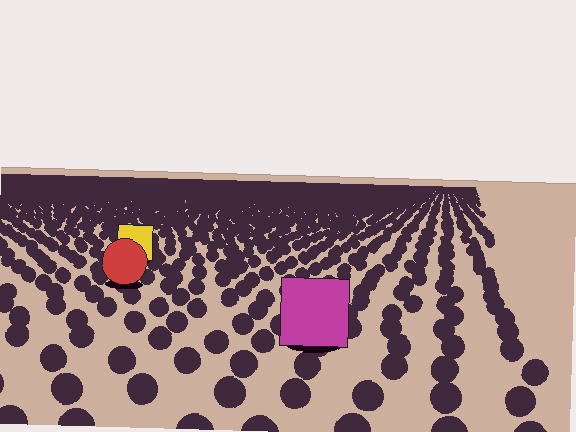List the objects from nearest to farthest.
From nearest to farthest: the magenta square, the red circle, the yellow square.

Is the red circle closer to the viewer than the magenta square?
No. The magenta square is closer — you can tell from the texture gradient: the ground texture is coarser near it.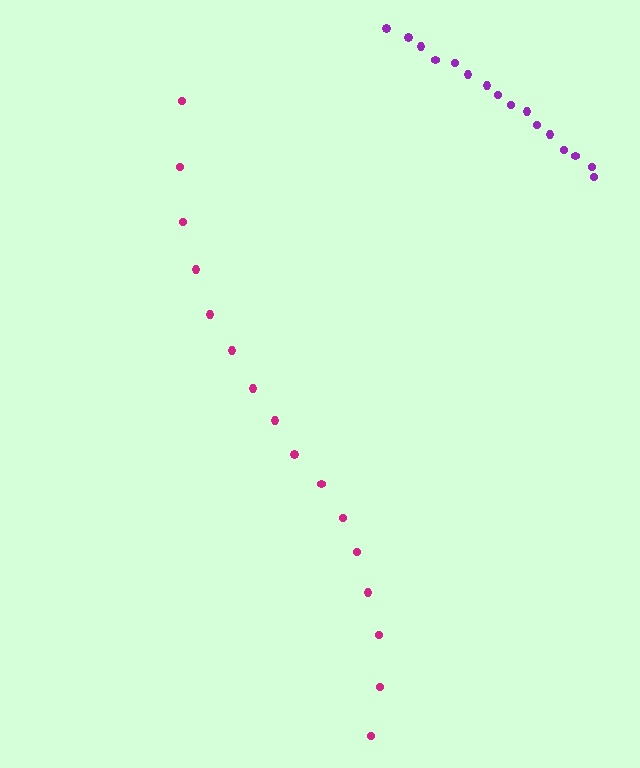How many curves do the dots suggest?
There are 2 distinct paths.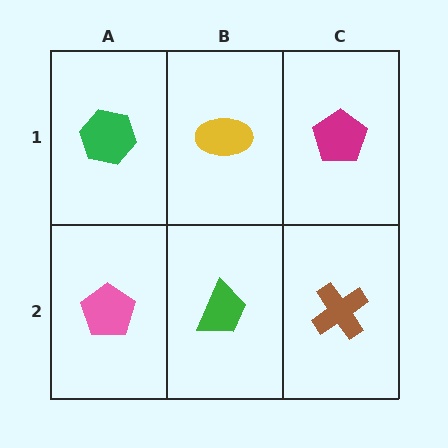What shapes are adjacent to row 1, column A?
A pink pentagon (row 2, column A), a yellow ellipse (row 1, column B).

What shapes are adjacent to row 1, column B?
A green trapezoid (row 2, column B), a green hexagon (row 1, column A), a magenta pentagon (row 1, column C).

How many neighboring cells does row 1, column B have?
3.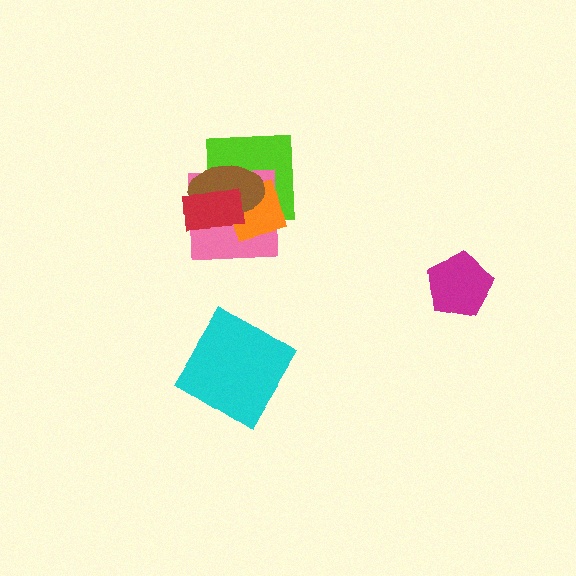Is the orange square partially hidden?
Yes, it is partially covered by another shape.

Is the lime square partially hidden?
Yes, it is partially covered by another shape.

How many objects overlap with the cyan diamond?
0 objects overlap with the cyan diamond.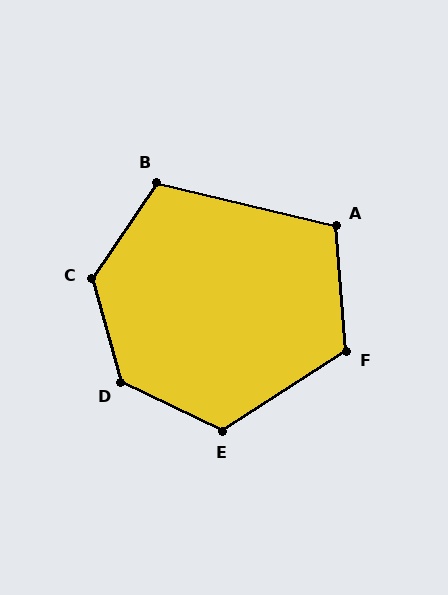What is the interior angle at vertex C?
Approximately 130 degrees (obtuse).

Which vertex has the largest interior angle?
D, at approximately 131 degrees.